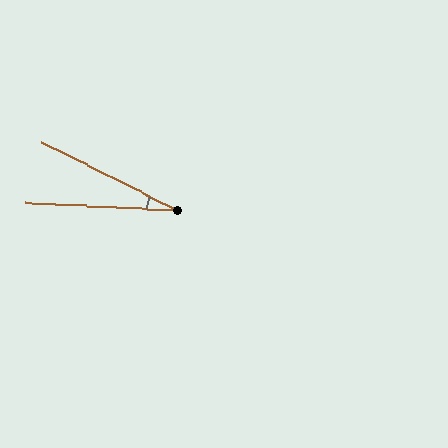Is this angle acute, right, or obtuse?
It is acute.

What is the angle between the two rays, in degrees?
Approximately 24 degrees.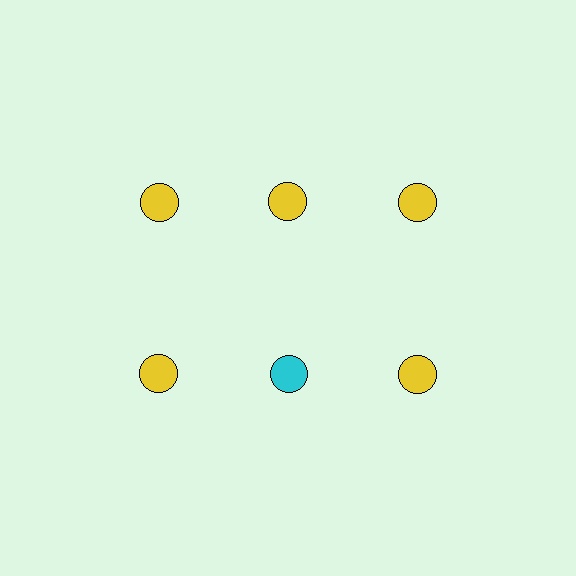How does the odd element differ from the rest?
It has a different color: cyan instead of yellow.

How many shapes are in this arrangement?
There are 6 shapes arranged in a grid pattern.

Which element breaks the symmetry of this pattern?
The cyan circle in the second row, second from left column breaks the symmetry. All other shapes are yellow circles.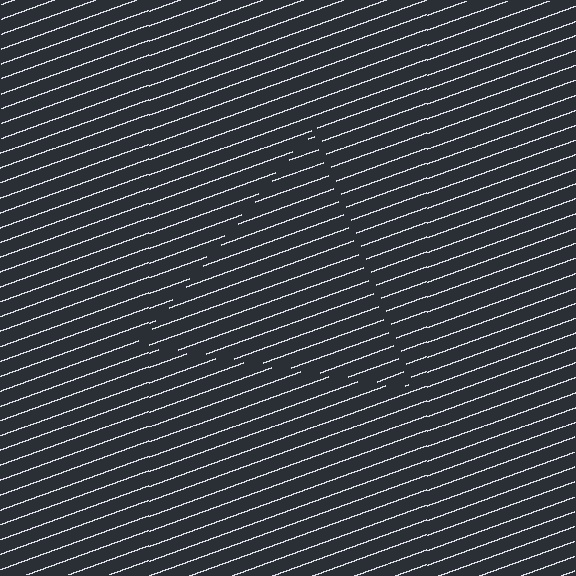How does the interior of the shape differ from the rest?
The interior of the shape contains the same grating, shifted by half a period — the contour is defined by the phase discontinuity where line-ends from the inner and outer gratings abut.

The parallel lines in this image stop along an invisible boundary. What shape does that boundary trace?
An illusory triangle. The interior of the shape contains the same grating, shifted by half a period — the contour is defined by the phase discontinuity where line-ends from the inner and outer gratings abut.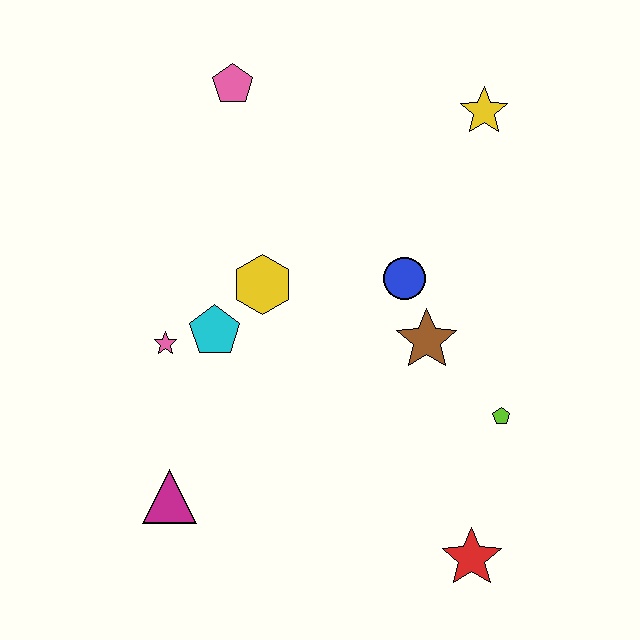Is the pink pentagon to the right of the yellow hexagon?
No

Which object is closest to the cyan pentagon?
The pink star is closest to the cyan pentagon.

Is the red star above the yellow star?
No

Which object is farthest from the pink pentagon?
The red star is farthest from the pink pentagon.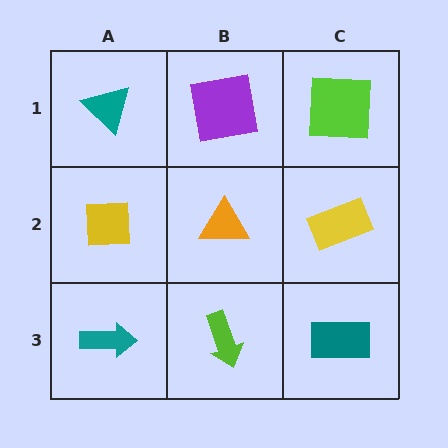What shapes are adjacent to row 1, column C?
A yellow rectangle (row 2, column C), a purple square (row 1, column B).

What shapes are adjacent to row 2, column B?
A purple square (row 1, column B), a lime arrow (row 3, column B), a yellow square (row 2, column A), a yellow rectangle (row 2, column C).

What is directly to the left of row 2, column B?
A yellow square.